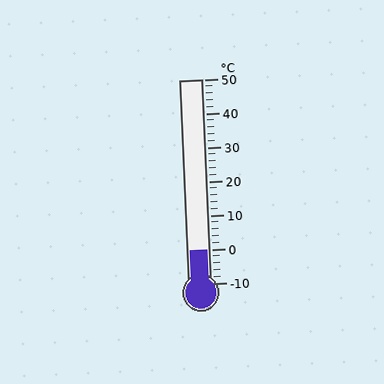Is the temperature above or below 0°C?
The temperature is at 0°C.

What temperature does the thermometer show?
The thermometer shows approximately 0°C.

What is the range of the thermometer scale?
The thermometer scale ranges from -10°C to 50°C.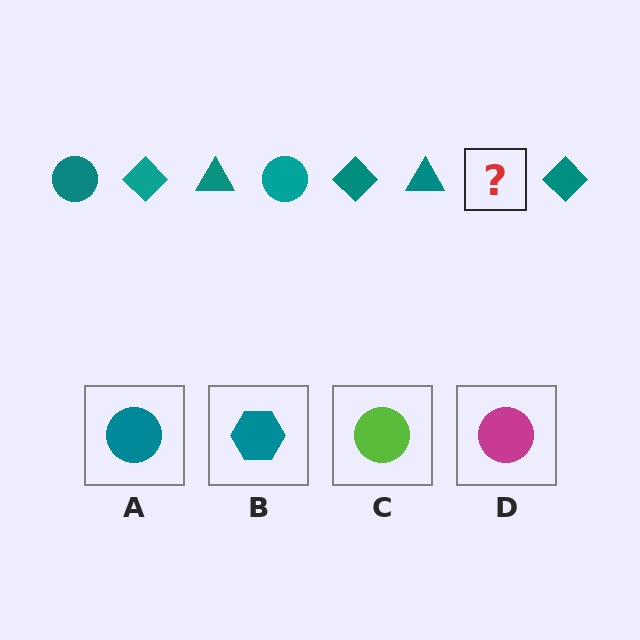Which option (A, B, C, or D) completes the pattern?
A.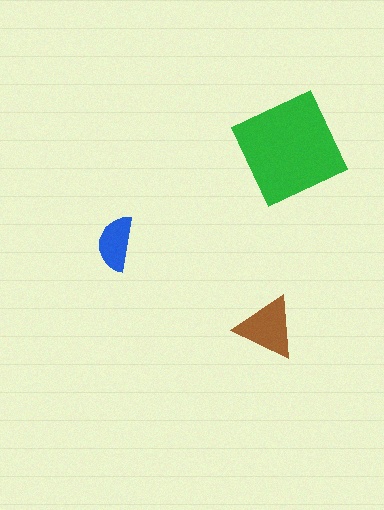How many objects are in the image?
There are 3 objects in the image.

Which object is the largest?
The green square.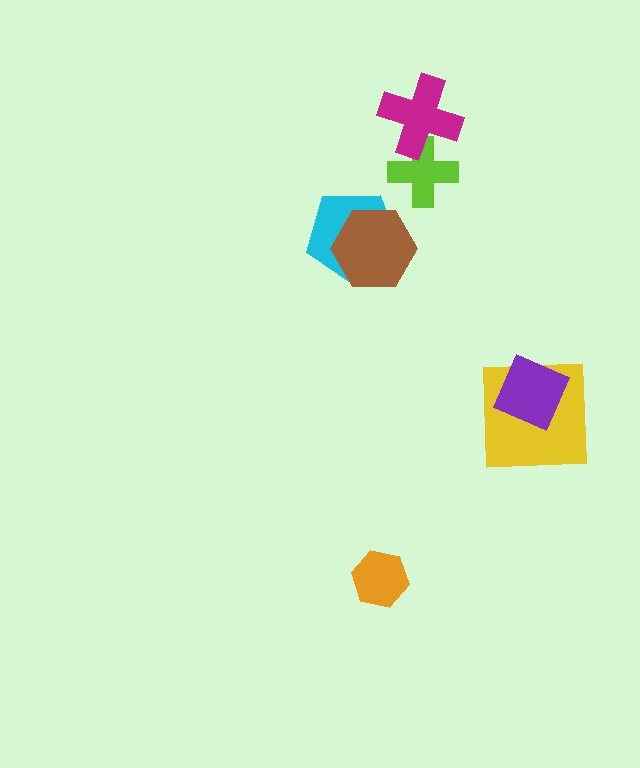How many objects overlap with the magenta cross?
1 object overlaps with the magenta cross.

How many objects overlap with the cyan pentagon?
1 object overlaps with the cyan pentagon.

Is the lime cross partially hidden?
Yes, it is partially covered by another shape.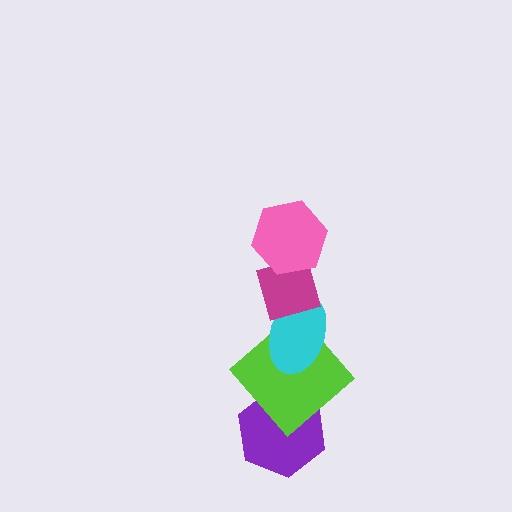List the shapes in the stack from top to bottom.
From top to bottom: the pink hexagon, the magenta diamond, the cyan ellipse, the lime diamond, the purple hexagon.